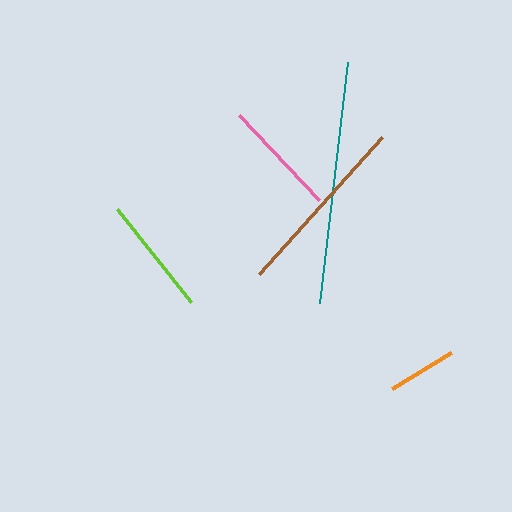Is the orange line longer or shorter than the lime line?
The lime line is longer than the orange line.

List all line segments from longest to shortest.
From longest to shortest: teal, brown, lime, pink, orange.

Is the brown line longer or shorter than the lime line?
The brown line is longer than the lime line.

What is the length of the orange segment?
The orange segment is approximately 69 pixels long.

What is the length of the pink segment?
The pink segment is approximately 117 pixels long.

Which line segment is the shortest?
The orange line is the shortest at approximately 69 pixels.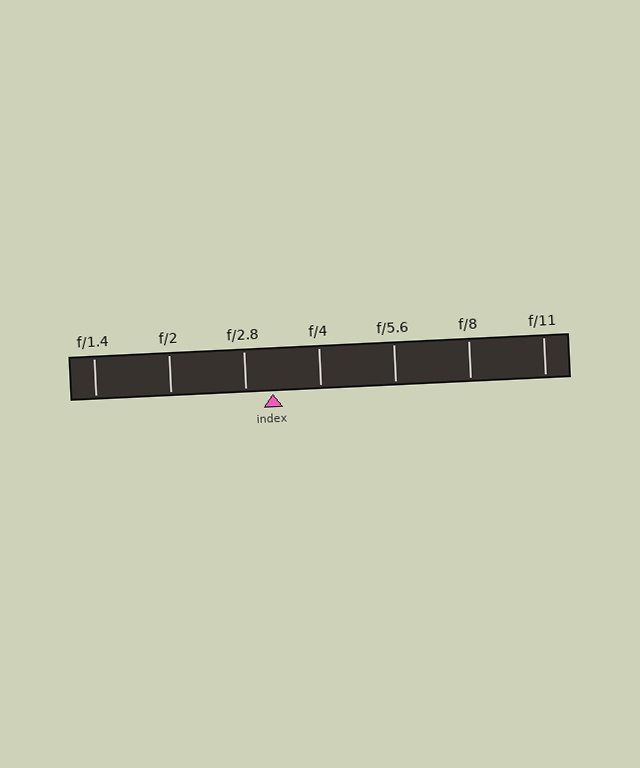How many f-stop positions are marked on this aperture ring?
There are 7 f-stop positions marked.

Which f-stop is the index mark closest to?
The index mark is closest to f/2.8.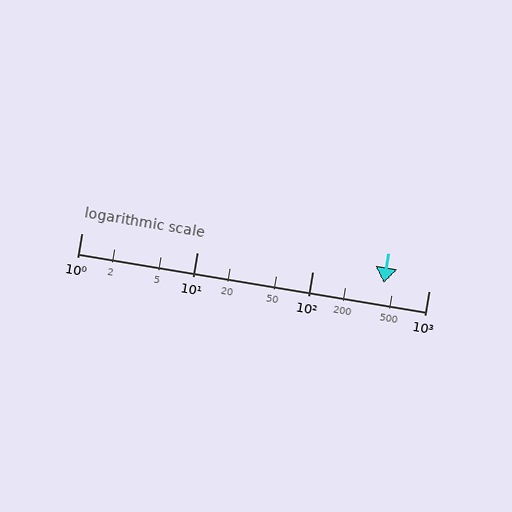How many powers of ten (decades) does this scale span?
The scale spans 3 decades, from 1 to 1000.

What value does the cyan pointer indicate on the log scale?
The pointer indicates approximately 410.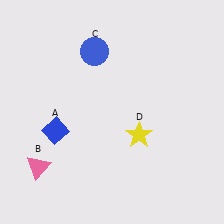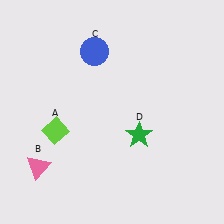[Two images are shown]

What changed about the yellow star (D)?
In Image 1, D is yellow. In Image 2, it changed to green.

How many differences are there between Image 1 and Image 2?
There are 2 differences between the two images.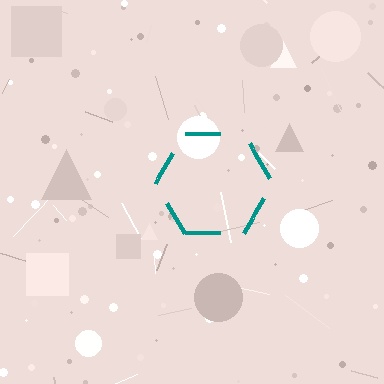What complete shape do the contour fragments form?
The contour fragments form a hexagon.